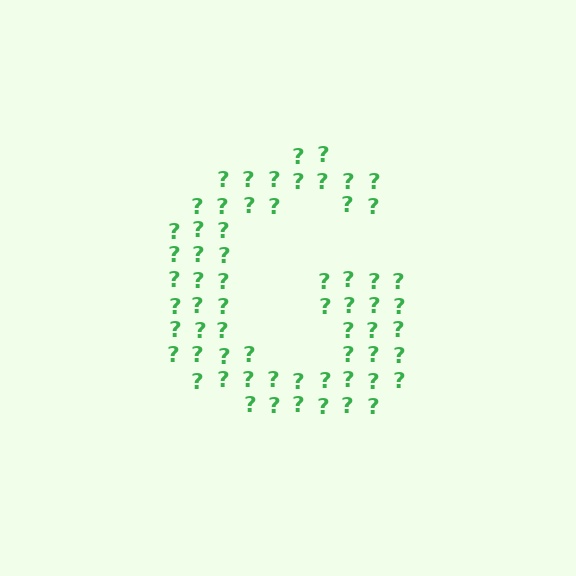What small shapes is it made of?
It is made of small question marks.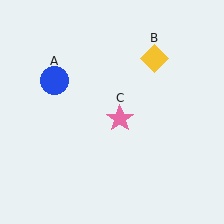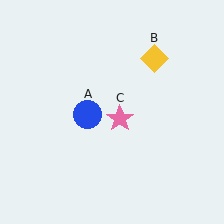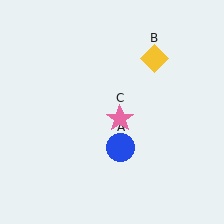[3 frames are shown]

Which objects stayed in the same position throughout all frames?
Yellow diamond (object B) and pink star (object C) remained stationary.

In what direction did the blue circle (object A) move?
The blue circle (object A) moved down and to the right.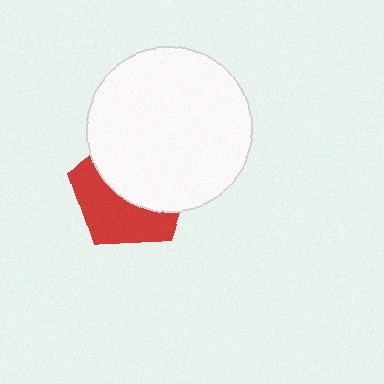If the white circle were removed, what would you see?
You would see the complete red pentagon.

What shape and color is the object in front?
The object in front is a white circle.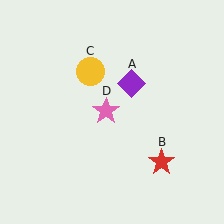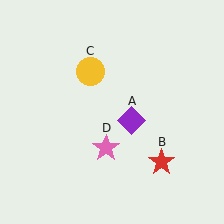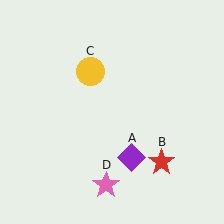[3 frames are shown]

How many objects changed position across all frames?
2 objects changed position: purple diamond (object A), pink star (object D).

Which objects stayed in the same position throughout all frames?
Red star (object B) and yellow circle (object C) remained stationary.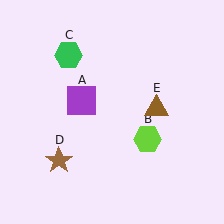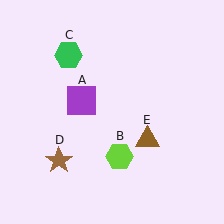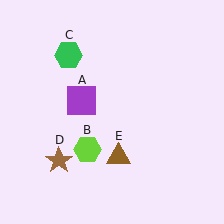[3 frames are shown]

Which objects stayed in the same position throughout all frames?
Purple square (object A) and green hexagon (object C) and brown star (object D) remained stationary.